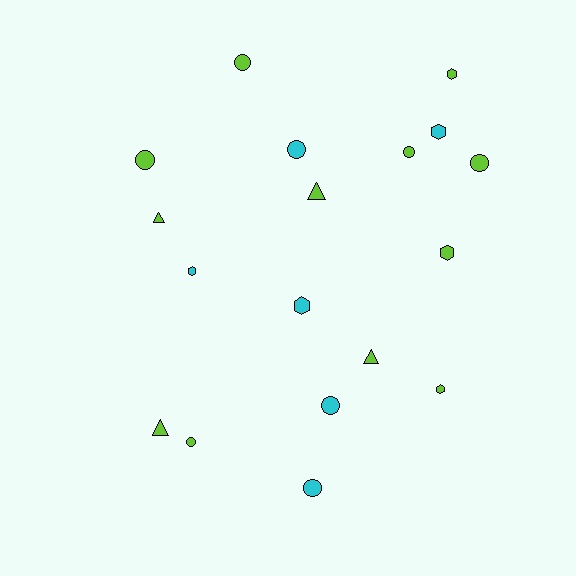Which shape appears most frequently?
Circle, with 8 objects.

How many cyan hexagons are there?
There are 3 cyan hexagons.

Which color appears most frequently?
Lime, with 12 objects.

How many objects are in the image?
There are 18 objects.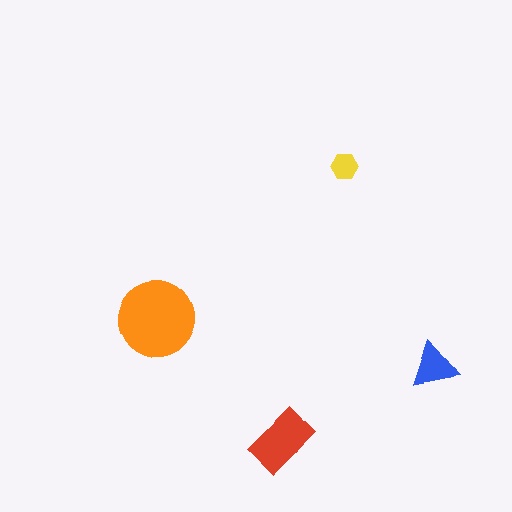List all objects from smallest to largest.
The yellow hexagon, the blue triangle, the red rectangle, the orange circle.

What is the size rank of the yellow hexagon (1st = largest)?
4th.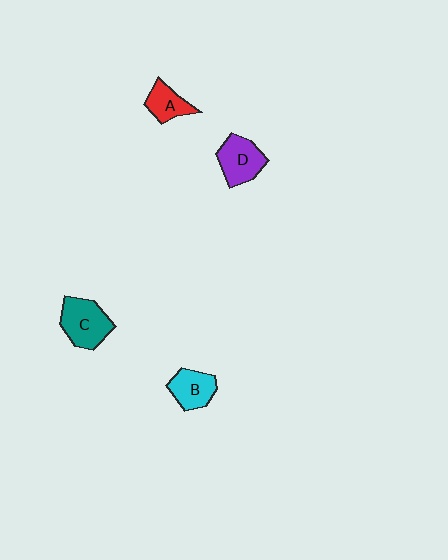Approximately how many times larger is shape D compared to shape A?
Approximately 1.4 times.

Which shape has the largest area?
Shape C (teal).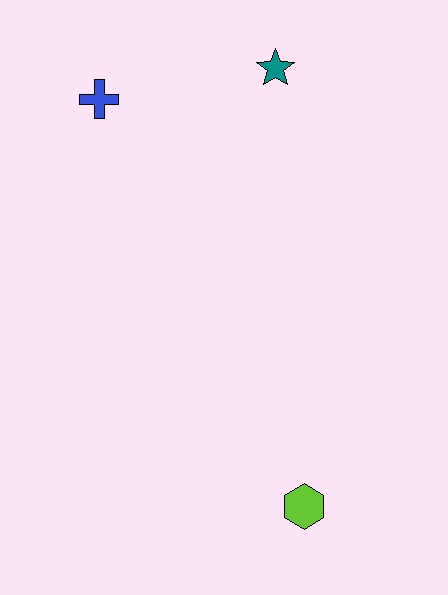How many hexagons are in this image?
There is 1 hexagon.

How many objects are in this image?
There are 3 objects.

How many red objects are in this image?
There are no red objects.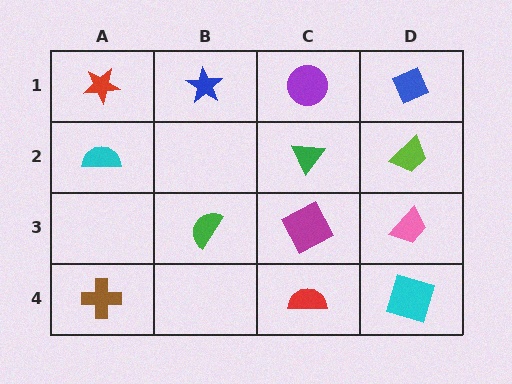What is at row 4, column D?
A cyan square.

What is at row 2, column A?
A cyan semicircle.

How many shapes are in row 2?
3 shapes.